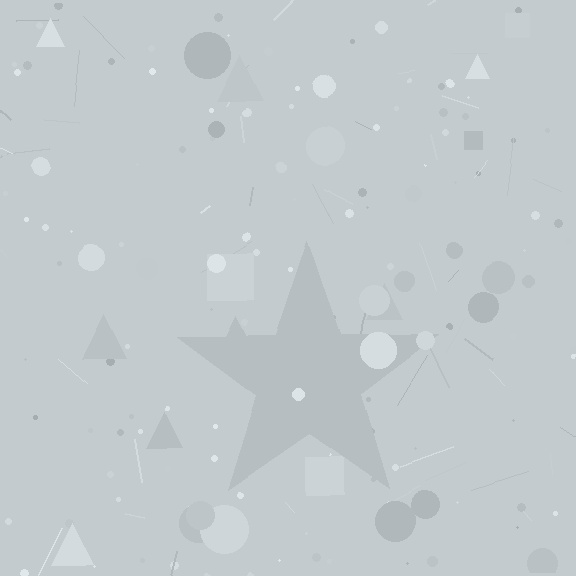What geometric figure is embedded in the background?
A star is embedded in the background.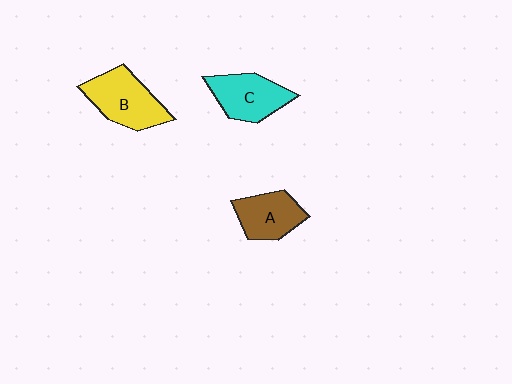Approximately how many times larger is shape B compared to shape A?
Approximately 1.3 times.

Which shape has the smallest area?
Shape A (brown).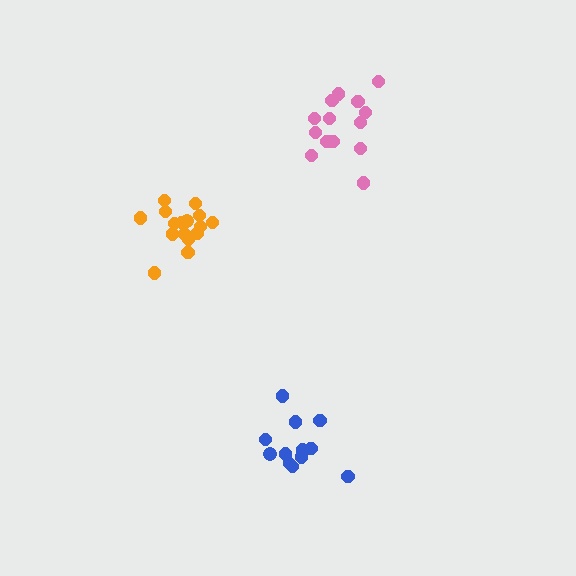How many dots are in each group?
Group 1: 17 dots, Group 2: 14 dots, Group 3: 12 dots (43 total).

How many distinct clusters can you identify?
There are 3 distinct clusters.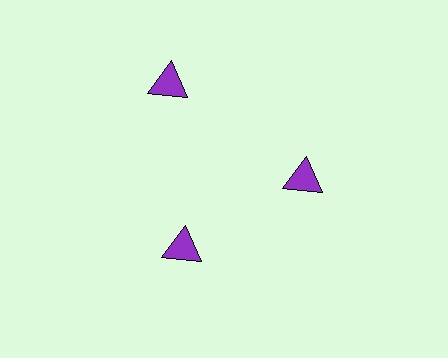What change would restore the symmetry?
The symmetry would be restored by moving it inward, back onto the ring so that all 3 triangles sit at equal angles and equal distance from the center.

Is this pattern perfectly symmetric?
No. The 3 purple triangles are arranged in a ring, but one element near the 11 o'clock position is pushed outward from the center, breaking the 3-fold rotational symmetry.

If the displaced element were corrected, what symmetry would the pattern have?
It would have 3-fold rotational symmetry — the pattern would map onto itself every 120 degrees.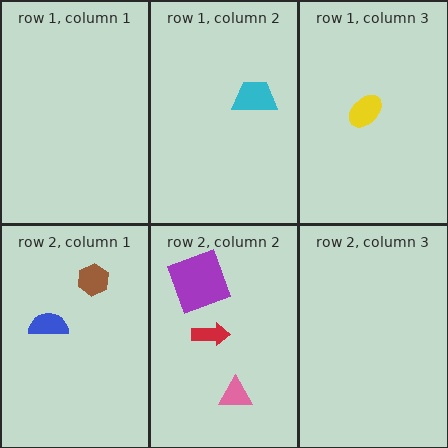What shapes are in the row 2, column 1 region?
The brown hexagon, the blue semicircle.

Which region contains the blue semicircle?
The row 2, column 1 region.